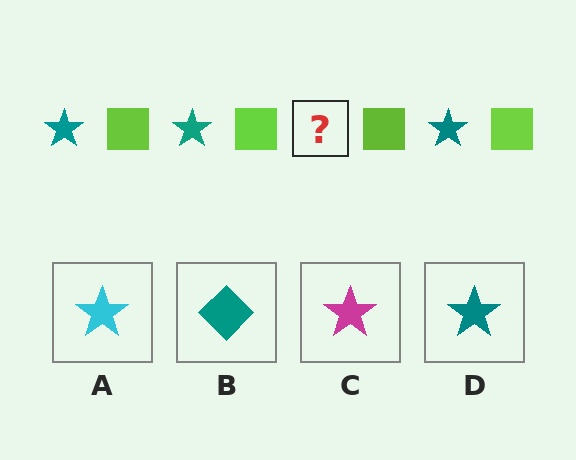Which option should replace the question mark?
Option D.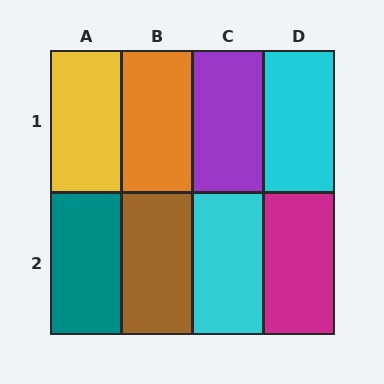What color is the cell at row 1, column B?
Orange.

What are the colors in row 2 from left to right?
Teal, brown, cyan, magenta.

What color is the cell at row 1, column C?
Purple.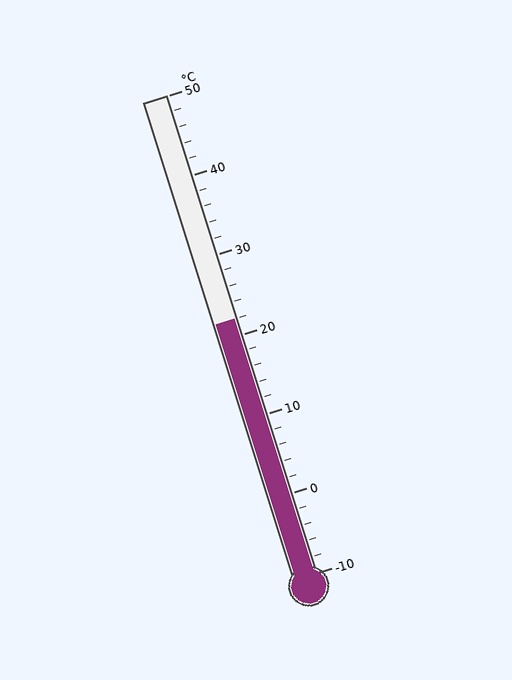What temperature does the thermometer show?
The thermometer shows approximately 22°C.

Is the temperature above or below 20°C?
The temperature is above 20°C.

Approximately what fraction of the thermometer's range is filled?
The thermometer is filled to approximately 55% of its range.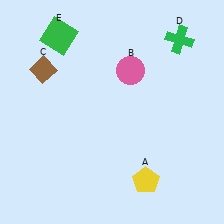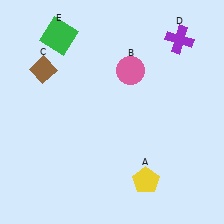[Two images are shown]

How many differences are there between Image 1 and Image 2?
There is 1 difference between the two images.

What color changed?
The cross (D) changed from green in Image 1 to purple in Image 2.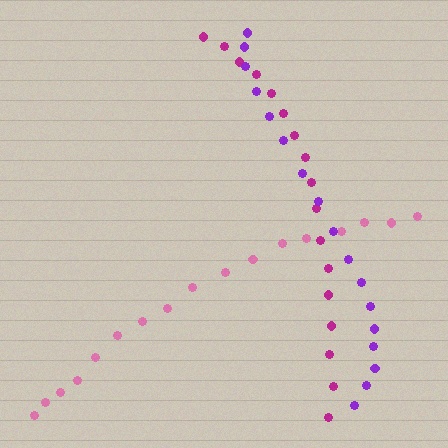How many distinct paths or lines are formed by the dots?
There are 3 distinct paths.